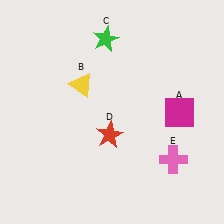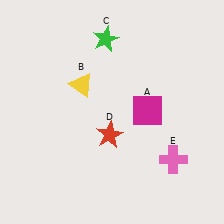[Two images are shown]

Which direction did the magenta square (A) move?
The magenta square (A) moved left.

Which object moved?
The magenta square (A) moved left.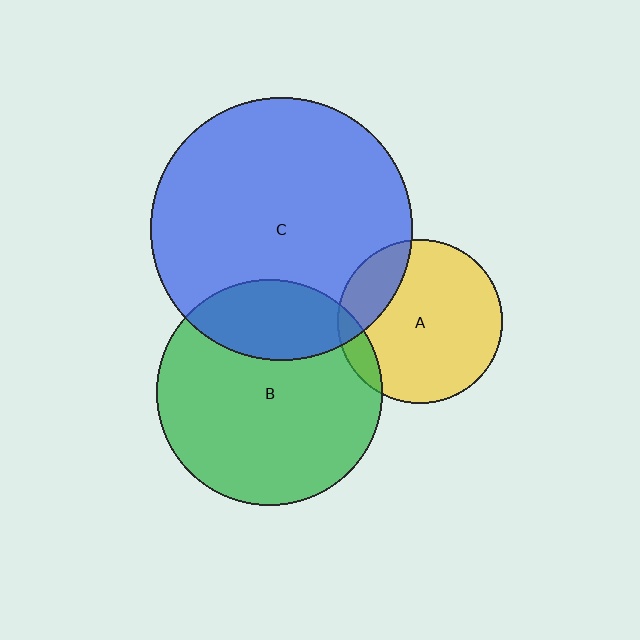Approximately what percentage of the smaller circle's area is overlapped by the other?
Approximately 10%.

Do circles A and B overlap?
Yes.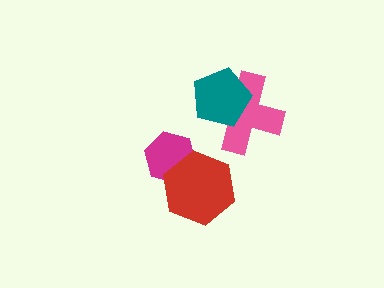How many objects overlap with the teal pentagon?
1 object overlaps with the teal pentagon.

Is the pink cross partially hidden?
Yes, it is partially covered by another shape.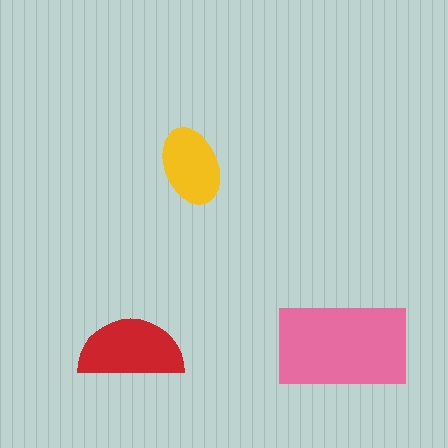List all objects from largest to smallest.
The pink rectangle, the red semicircle, the yellow ellipse.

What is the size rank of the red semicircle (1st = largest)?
2nd.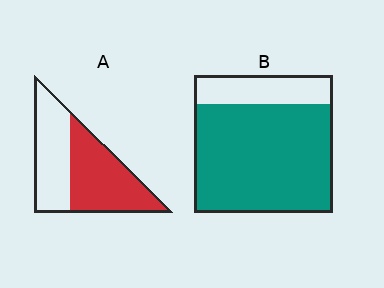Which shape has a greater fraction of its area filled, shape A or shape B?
Shape B.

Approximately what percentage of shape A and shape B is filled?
A is approximately 55% and B is approximately 80%.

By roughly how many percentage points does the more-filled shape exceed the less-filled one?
By roughly 25 percentage points (B over A).